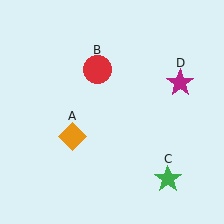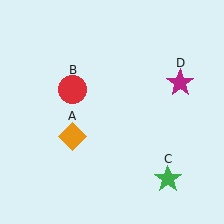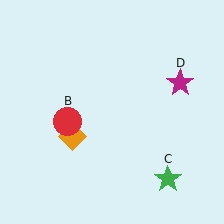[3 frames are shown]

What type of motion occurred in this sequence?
The red circle (object B) rotated counterclockwise around the center of the scene.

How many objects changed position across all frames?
1 object changed position: red circle (object B).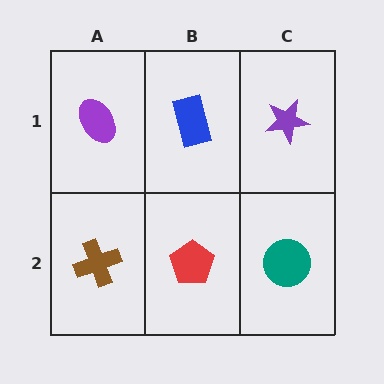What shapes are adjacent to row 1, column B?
A red pentagon (row 2, column B), a purple ellipse (row 1, column A), a purple star (row 1, column C).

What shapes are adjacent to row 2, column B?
A blue rectangle (row 1, column B), a brown cross (row 2, column A), a teal circle (row 2, column C).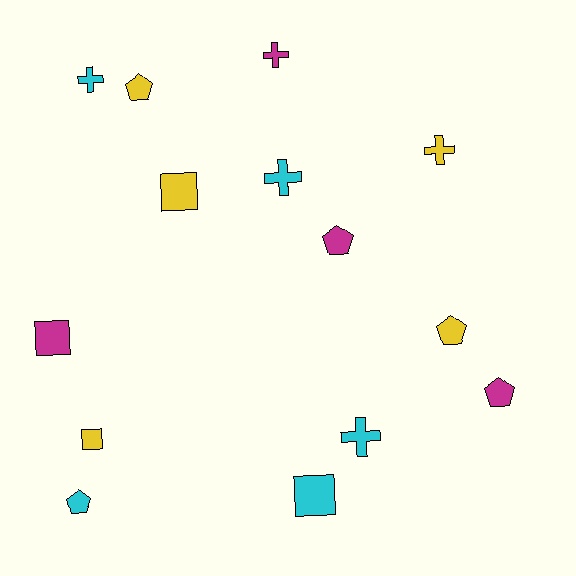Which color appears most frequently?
Cyan, with 5 objects.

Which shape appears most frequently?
Pentagon, with 5 objects.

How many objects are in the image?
There are 14 objects.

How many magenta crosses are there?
There is 1 magenta cross.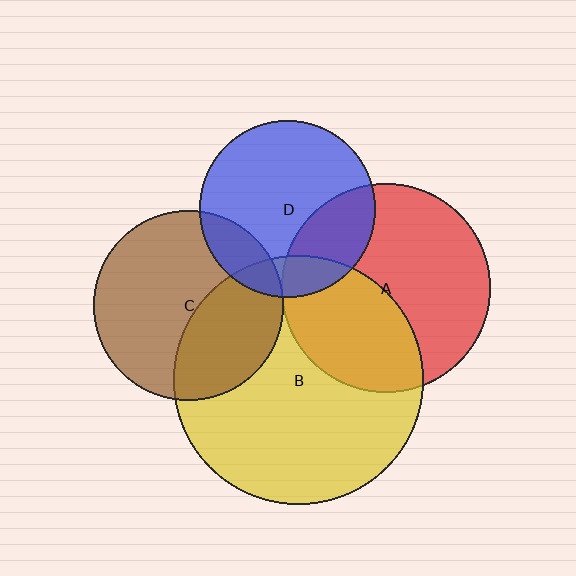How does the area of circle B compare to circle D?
Approximately 2.0 times.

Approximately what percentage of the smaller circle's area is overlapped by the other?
Approximately 15%.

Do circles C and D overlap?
Yes.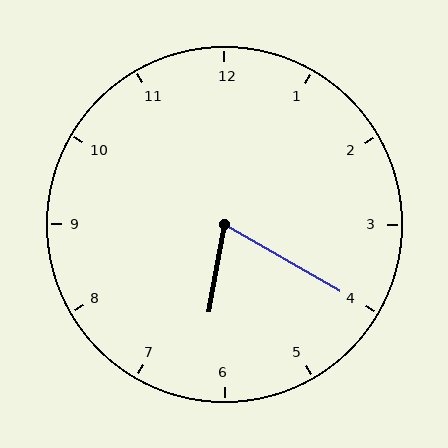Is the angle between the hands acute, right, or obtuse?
It is acute.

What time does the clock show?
6:20.